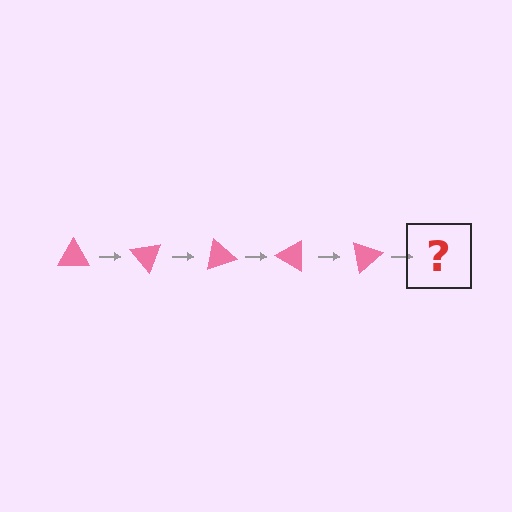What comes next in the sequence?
The next element should be a pink triangle rotated 250 degrees.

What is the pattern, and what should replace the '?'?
The pattern is that the triangle rotates 50 degrees each step. The '?' should be a pink triangle rotated 250 degrees.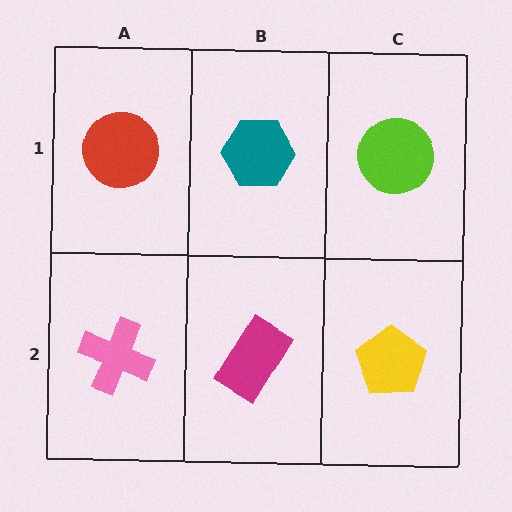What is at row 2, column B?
A magenta rectangle.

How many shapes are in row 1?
3 shapes.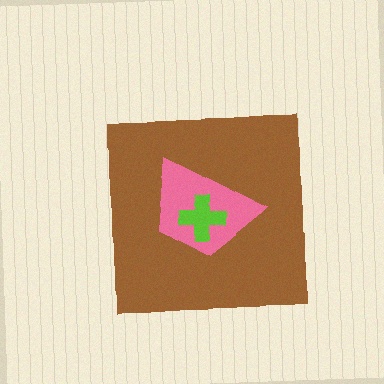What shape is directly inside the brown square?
The pink trapezoid.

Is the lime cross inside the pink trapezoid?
Yes.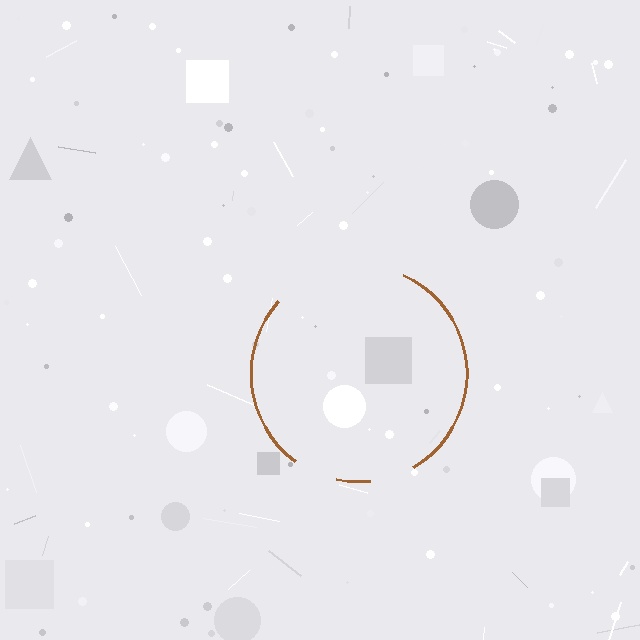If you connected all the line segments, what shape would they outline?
They would outline a circle.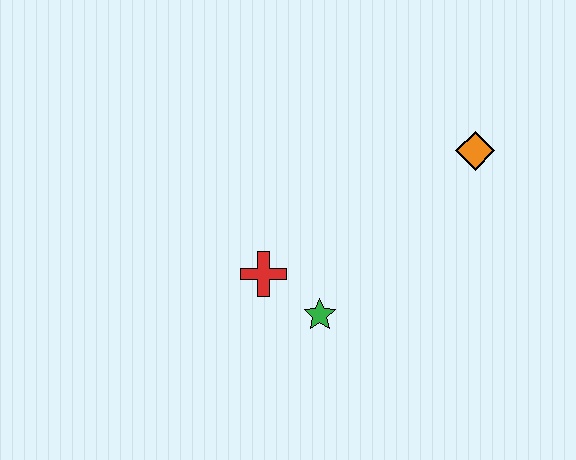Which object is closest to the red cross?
The green star is closest to the red cross.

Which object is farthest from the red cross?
The orange diamond is farthest from the red cross.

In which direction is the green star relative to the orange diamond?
The green star is below the orange diamond.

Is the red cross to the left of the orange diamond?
Yes